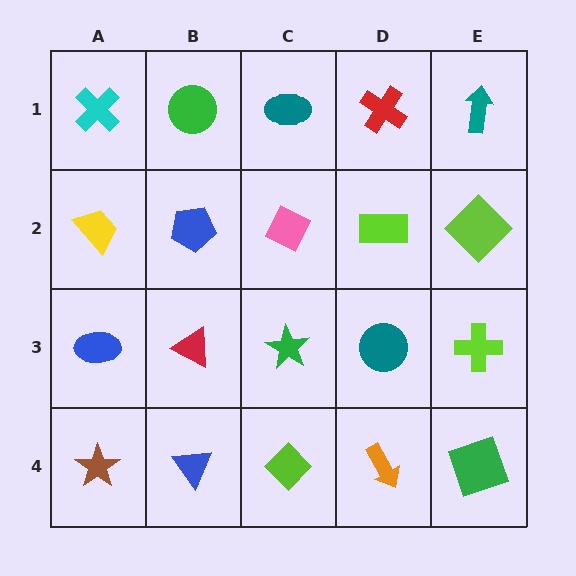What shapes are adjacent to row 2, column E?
A teal arrow (row 1, column E), a lime cross (row 3, column E), a lime rectangle (row 2, column D).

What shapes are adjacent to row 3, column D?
A lime rectangle (row 2, column D), an orange arrow (row 4, column D), a green star (row 3, column C), a lime cross (row 3, column E).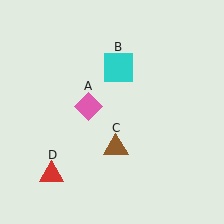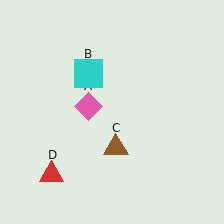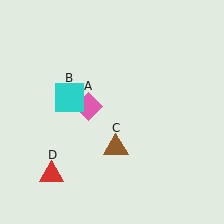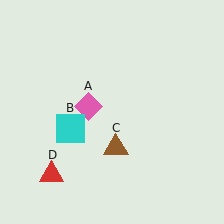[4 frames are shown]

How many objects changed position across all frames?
1 object changed position: cyan square (object B).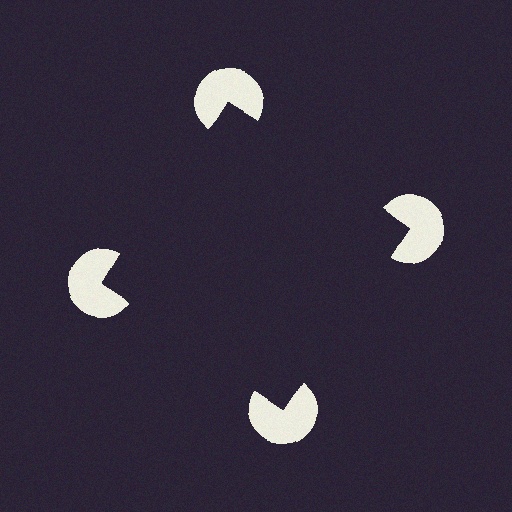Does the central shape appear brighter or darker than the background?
It typically appears slightly darker than the background, even though no actual brightness change is drawn.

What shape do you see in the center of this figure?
An illusory square — its edges are inferred from the aligned wedge cuts in the pac-man discs, not physically drawn.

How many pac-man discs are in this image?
There are 4 — one at each vertex of the illusory square.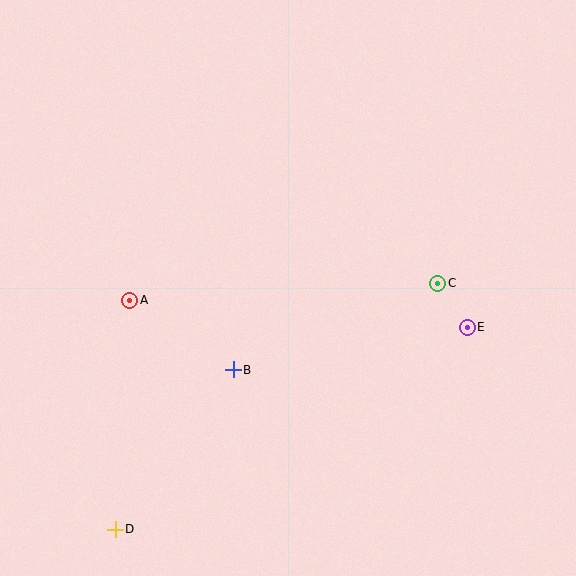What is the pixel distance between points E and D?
The distance between E and D is 406 pixels.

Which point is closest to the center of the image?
Point B at (233, 370) is closest to the center.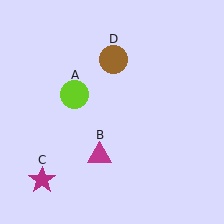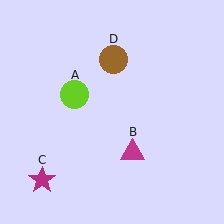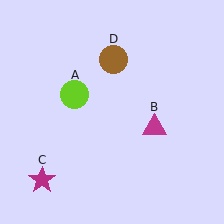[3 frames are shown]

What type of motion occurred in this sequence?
The magenta triangle (object B) rotated counterclockwise around the center of the scene.